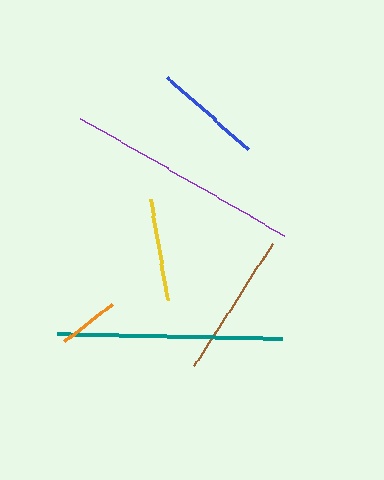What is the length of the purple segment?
The purple segment is approximately 235 pixels long.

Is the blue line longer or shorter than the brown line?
The brown line is longer than the blue line.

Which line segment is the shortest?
The orange line is the shortest at approximately 60 pixels.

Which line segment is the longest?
The purple line is the longest at approximately 235 pixels.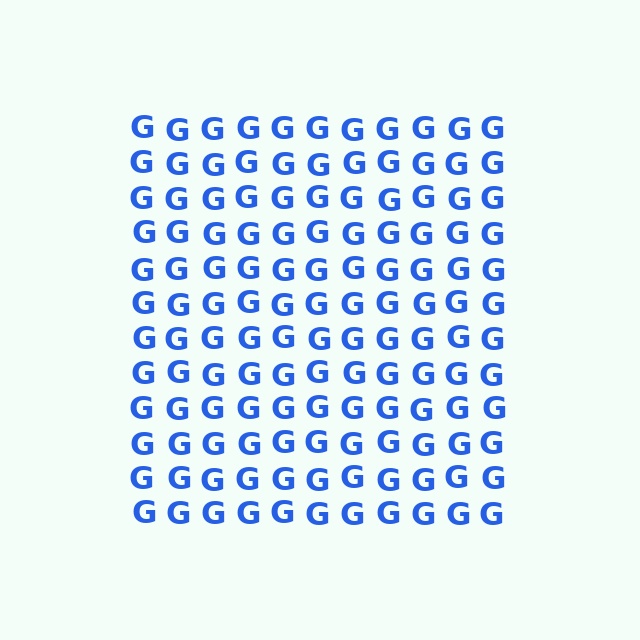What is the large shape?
The large shape is a square.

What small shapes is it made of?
It is made of small letter G's.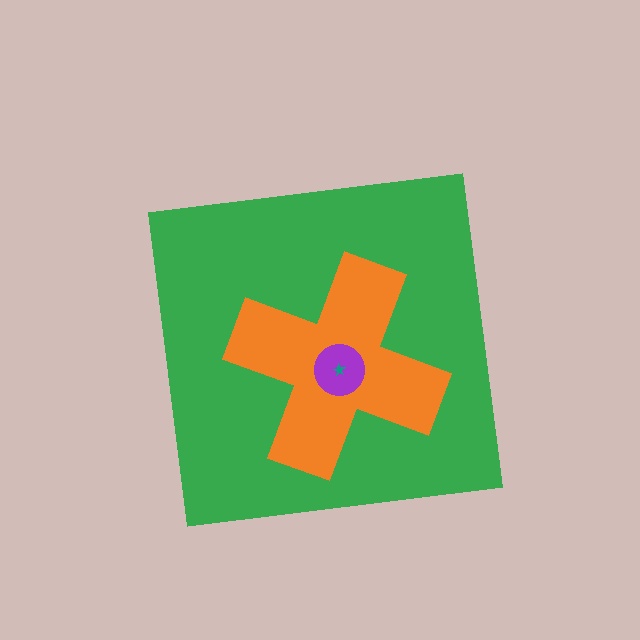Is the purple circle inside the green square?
Yes.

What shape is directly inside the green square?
The orange cross.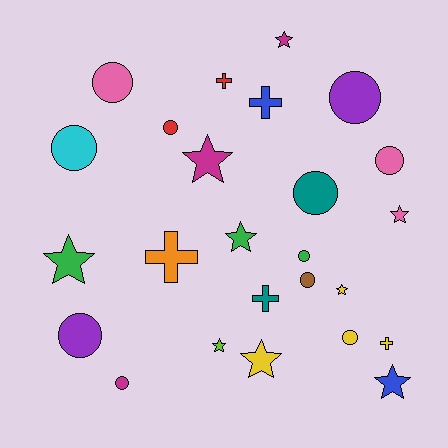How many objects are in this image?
There are 25 objects.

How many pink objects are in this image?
There are 3 pink objects.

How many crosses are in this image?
There are 5 crosses.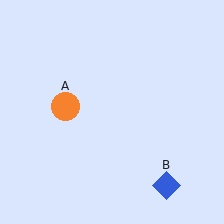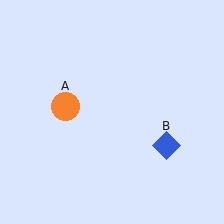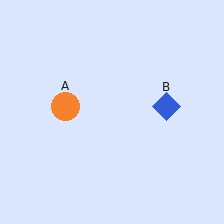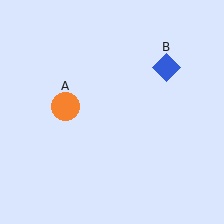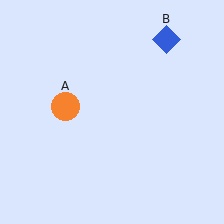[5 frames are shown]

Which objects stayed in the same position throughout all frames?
Orange circle (object A) remained stationary.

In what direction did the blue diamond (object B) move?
The blue diamond (object B) moved up.